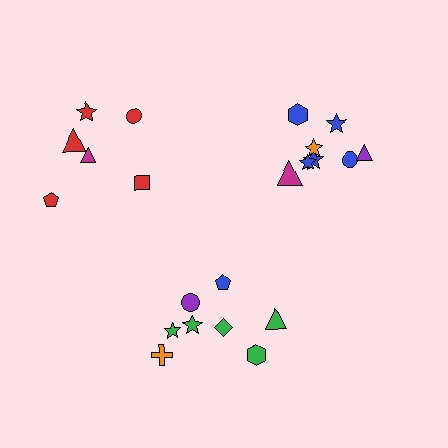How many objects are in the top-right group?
There are 8 objects.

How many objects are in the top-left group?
There are 6 objects.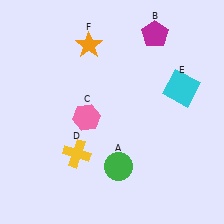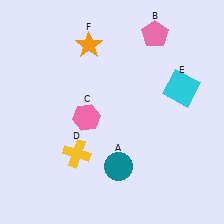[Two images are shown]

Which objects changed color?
A changed from green to teal. B changed from magenta to pink.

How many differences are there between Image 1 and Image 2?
There are 2 differences between the two images.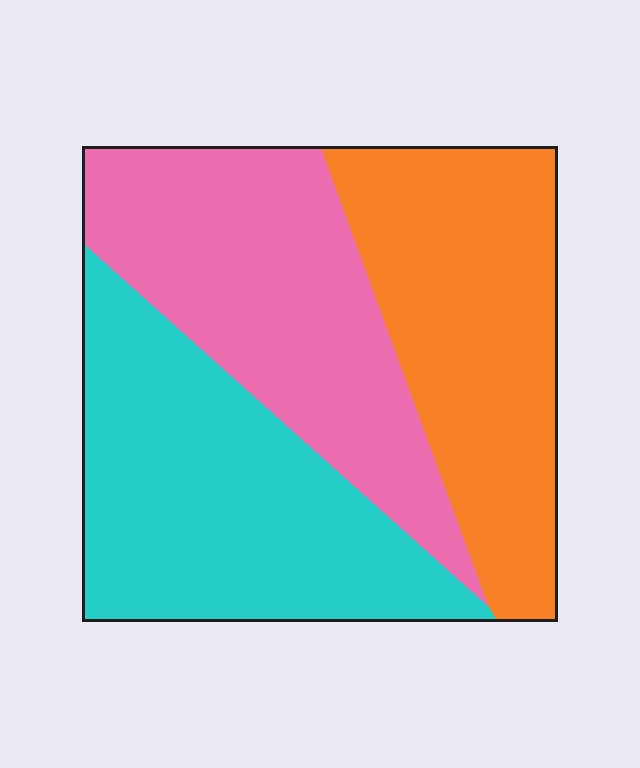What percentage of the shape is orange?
Orange takes up between a quarter and a half of the shape.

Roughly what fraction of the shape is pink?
Pink takes up about one third (1/3) of the shape.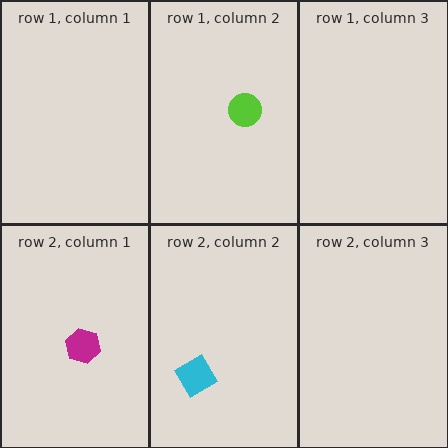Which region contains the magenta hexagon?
The row 2, column 1 region.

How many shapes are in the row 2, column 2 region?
1.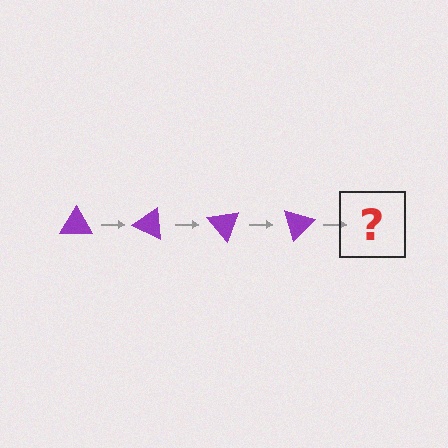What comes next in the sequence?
The next element should be a purple triangle rotated 100 degrees.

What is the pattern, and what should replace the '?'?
The pattern is that the triangle rotates 25 degrees each step. The '?' should be a purple triangle rotated 100 degrees.